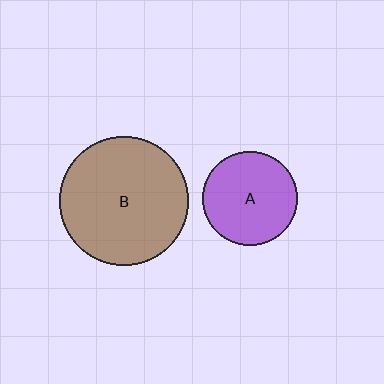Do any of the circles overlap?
No, none of the circles overlap.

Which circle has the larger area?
Circle B (brown).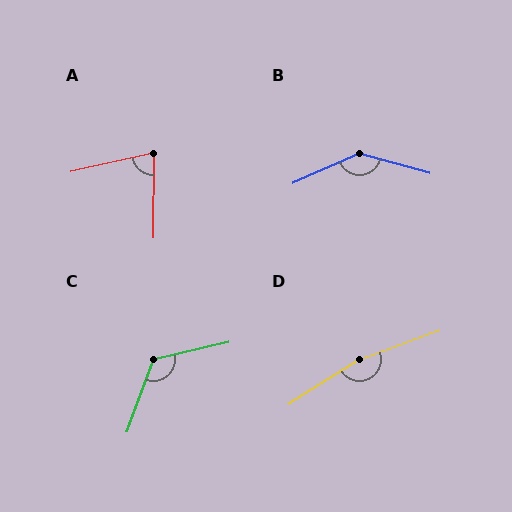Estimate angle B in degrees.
Approximately 140 degrees.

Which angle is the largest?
D, at approximately 167 degrees.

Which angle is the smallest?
A, at approximately 77 degrees.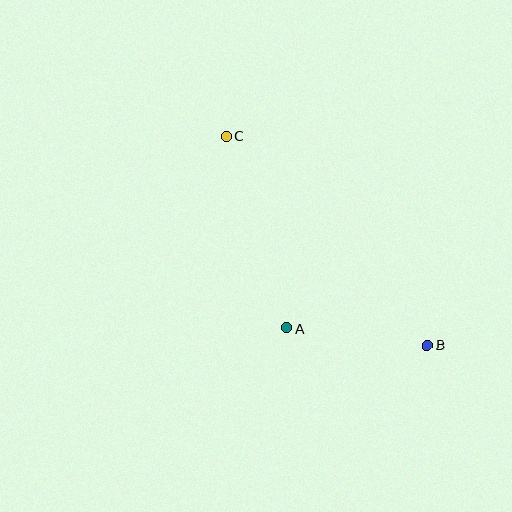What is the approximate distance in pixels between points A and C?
The distance between A and C is approximately 201 pixels.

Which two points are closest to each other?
Points A and B are closest to each other.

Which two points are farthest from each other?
Points B and C are farthest from each other.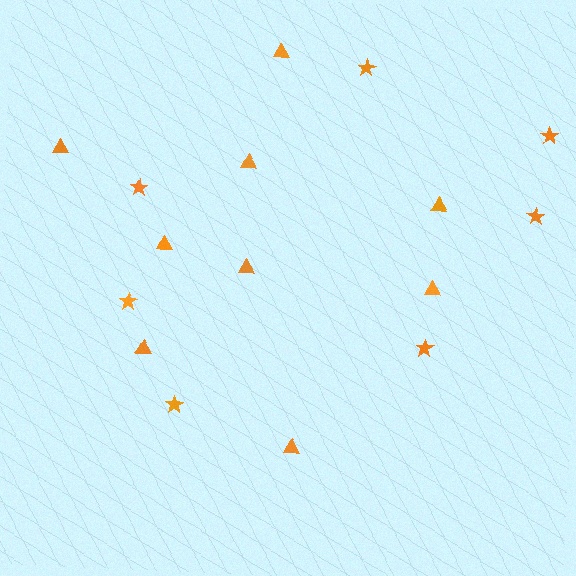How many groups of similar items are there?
There are 2 groups: one group of stars (7) and one group of triangles (9).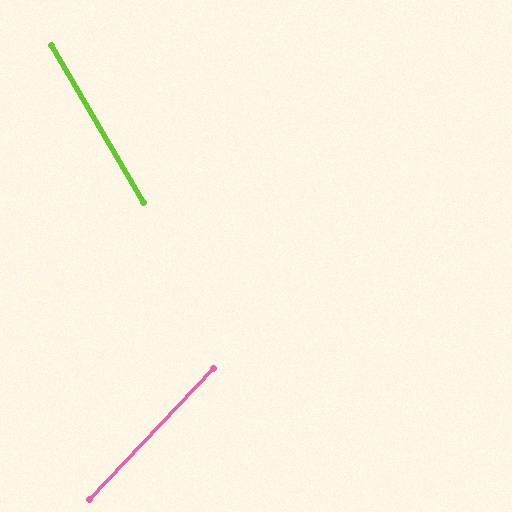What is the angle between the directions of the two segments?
Approximately 74 degrees.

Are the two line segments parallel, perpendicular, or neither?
Neither parallel nor perpendicular — they differ by about 74°.